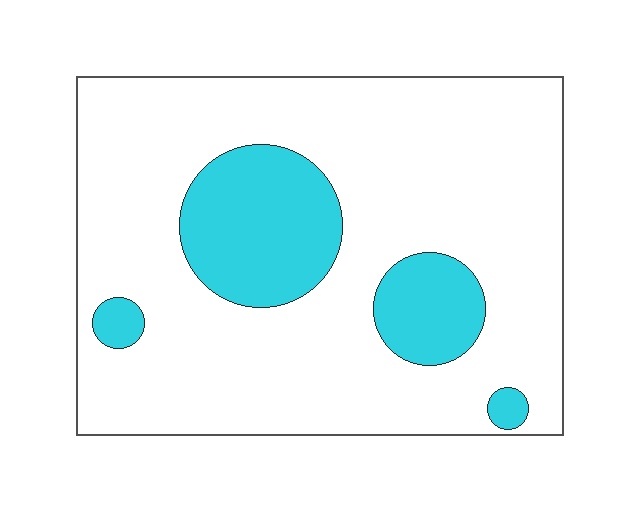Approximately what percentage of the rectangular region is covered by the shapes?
Approximately 20%.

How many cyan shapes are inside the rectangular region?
4.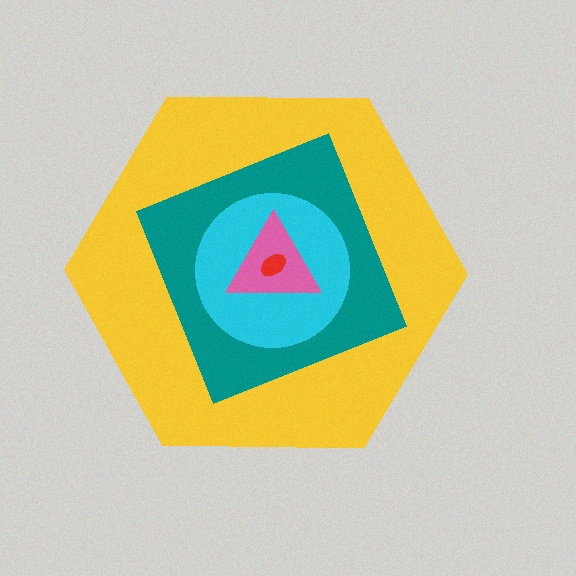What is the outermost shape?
The yellow hexagon.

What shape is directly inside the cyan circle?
The pink triangle.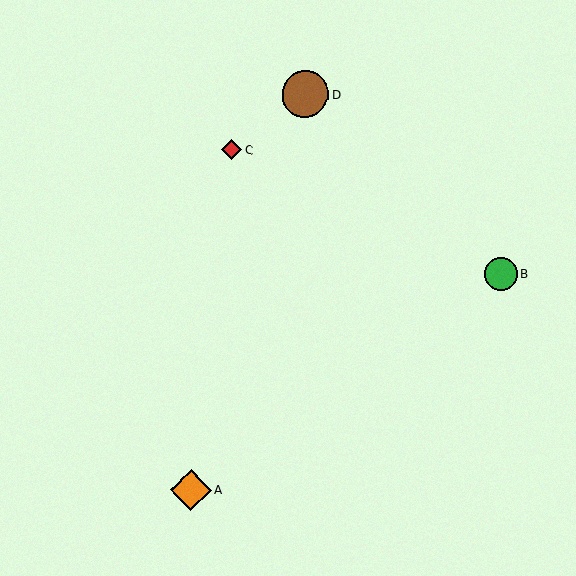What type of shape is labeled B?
Shape B is a green circle.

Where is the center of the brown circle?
The center of the brown circle is at (305, 94).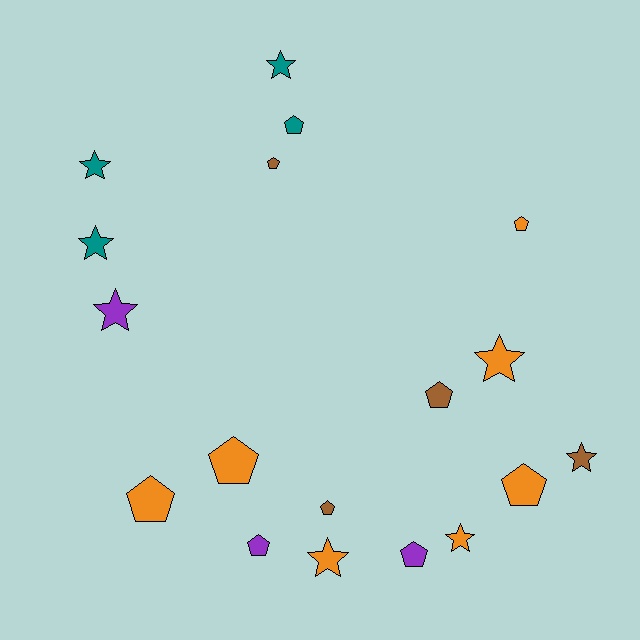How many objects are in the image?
There are 18 objects.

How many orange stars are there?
There are 3 orange stars.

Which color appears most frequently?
Orange, with 7 objects.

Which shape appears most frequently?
Pentagon, with 10 objects.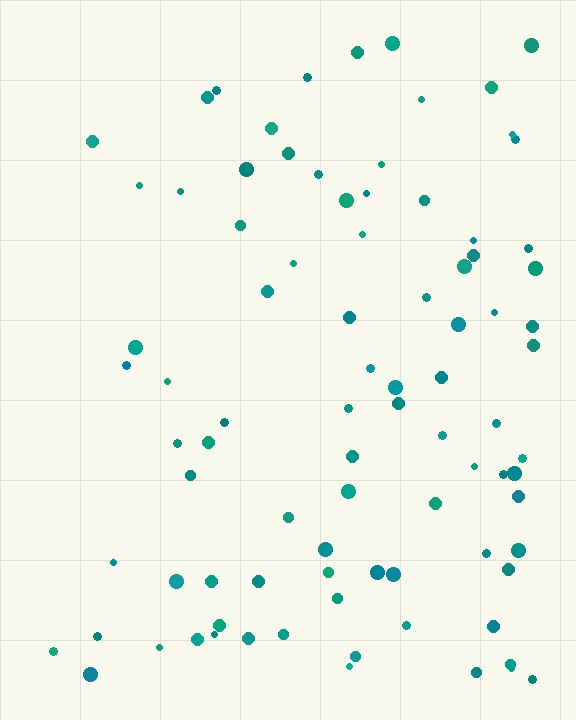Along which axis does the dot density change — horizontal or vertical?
Horizontal.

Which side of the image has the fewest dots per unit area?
The left.